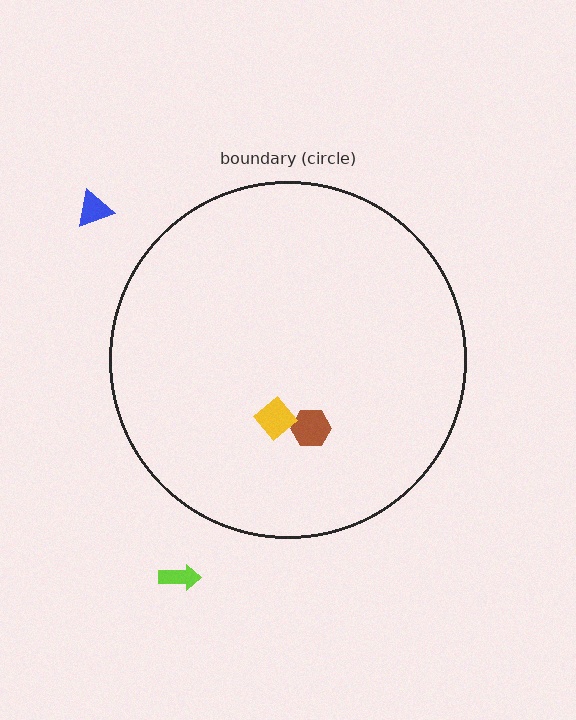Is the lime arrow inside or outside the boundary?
Outside.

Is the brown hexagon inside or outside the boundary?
Inside.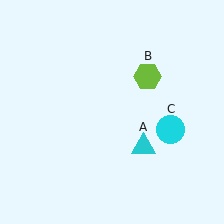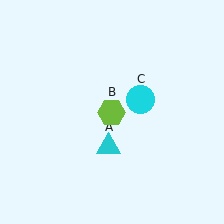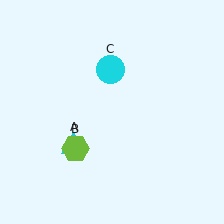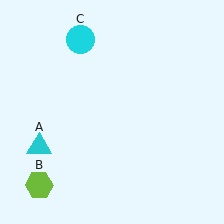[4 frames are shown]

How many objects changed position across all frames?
3 objects changed position: cyan triangle (object A), lime hexagon (object B), cyan circle (object C).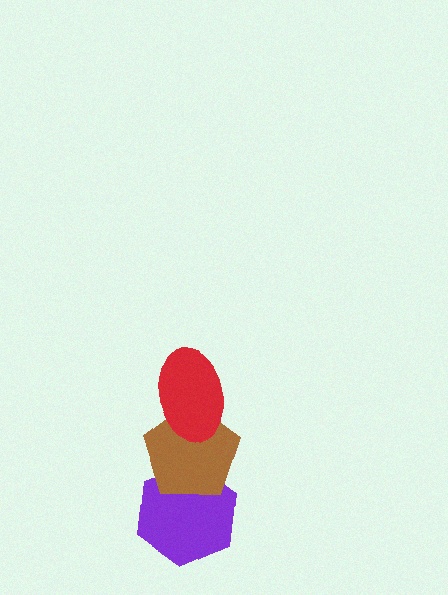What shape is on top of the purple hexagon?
The brown pentagon is on top of the purple hexagon.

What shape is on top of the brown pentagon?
The red ellipse is on top of the brown pentagon.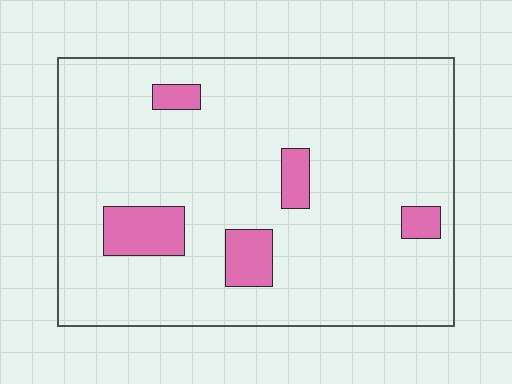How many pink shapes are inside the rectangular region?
5.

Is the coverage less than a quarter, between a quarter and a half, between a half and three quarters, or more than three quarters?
Less than a quarter.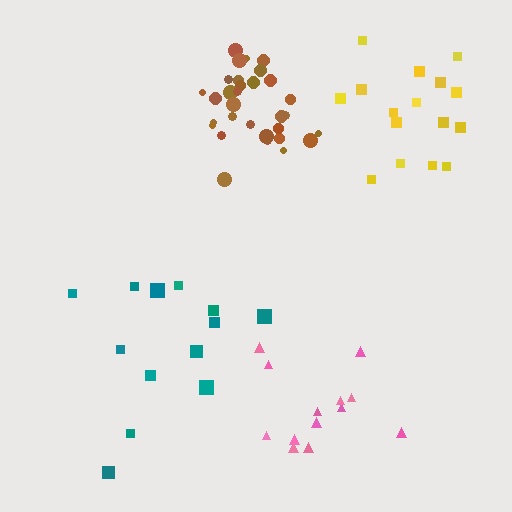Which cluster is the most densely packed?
Brown.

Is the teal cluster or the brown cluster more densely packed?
Brown.